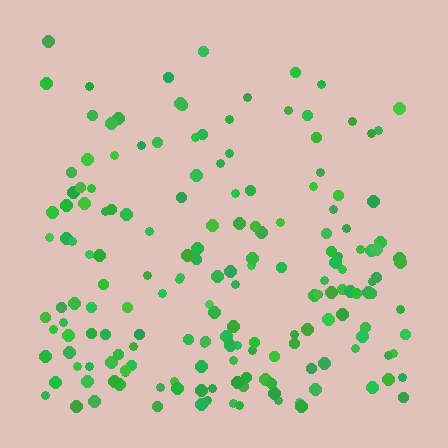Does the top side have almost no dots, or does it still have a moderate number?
Still a moderate number, just noticeably fewer than the bottom.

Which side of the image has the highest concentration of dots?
The bottom.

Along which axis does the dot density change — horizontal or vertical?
Vertical.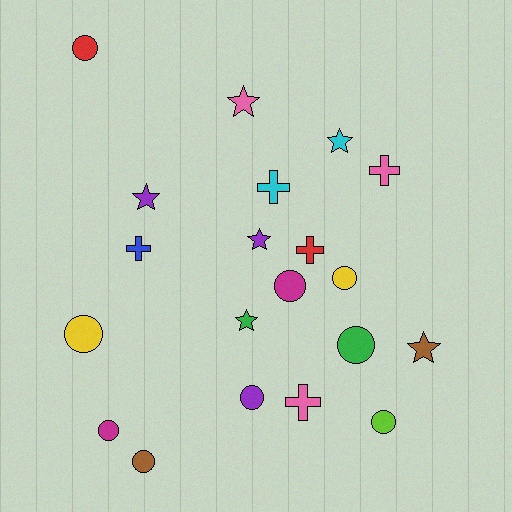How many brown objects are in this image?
There are 2 brown objects.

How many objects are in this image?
There are 20 objects.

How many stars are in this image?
There are 6 stars.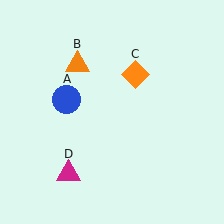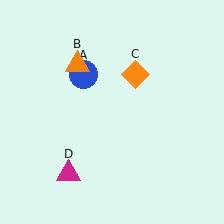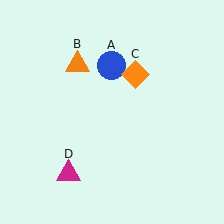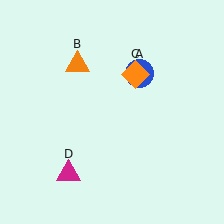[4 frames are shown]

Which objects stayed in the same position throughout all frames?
Orange triangle (object B) and orange diamond (object C) and magenta triangle (object D) remained stationary.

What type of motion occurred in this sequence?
The blue circle (object A) rotated clockwise around the center of the scene.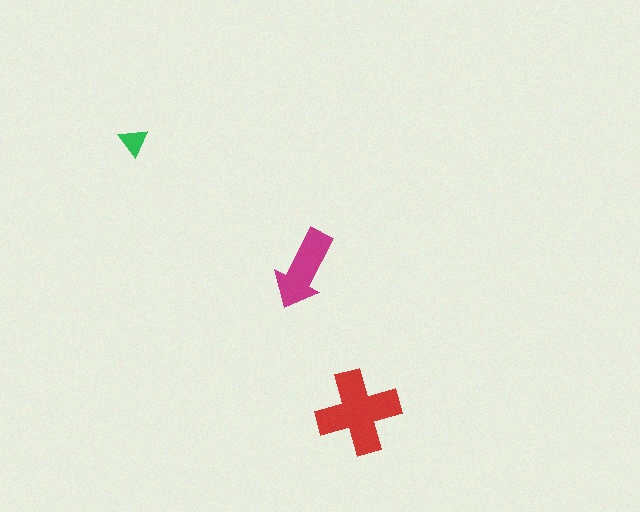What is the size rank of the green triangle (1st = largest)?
3rd.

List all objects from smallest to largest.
The green triangle, the magenta arrow, the red cross.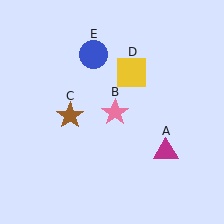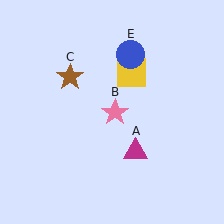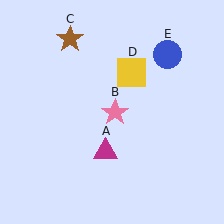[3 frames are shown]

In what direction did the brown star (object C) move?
The brown star (object C) moved up.